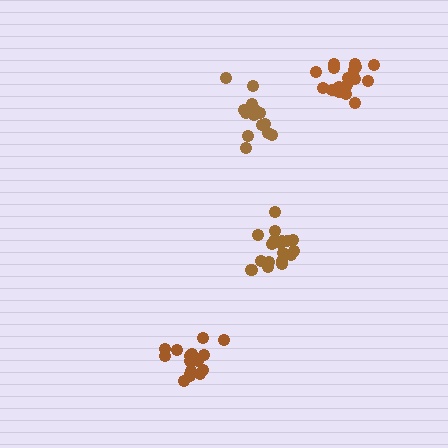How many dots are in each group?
Group 1: 18 dots, Group 2: 17 dots, Group 3: 17 dots, Group 4: 15 dots (67 total).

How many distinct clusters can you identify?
There are 4 distinct clusters.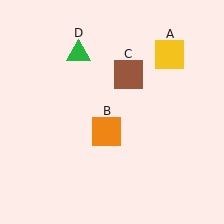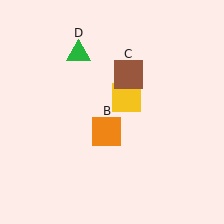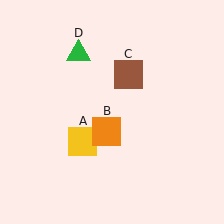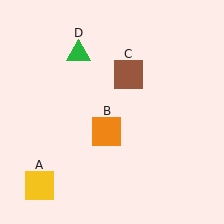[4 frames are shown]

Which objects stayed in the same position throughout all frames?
Orange square (object B) and brown square (object C) and green triangle (object D) remained stationary.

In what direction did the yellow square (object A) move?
The yellow square (object A) moved down and to the left.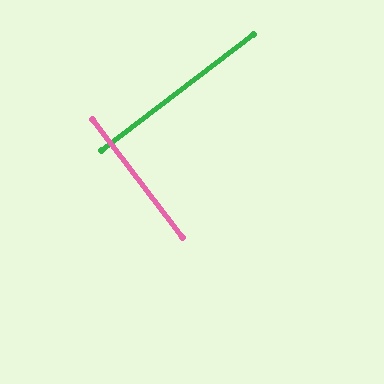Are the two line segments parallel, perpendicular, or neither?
Perpendicular — they meet at approximately 90°.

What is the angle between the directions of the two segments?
Approximately 90 degrees.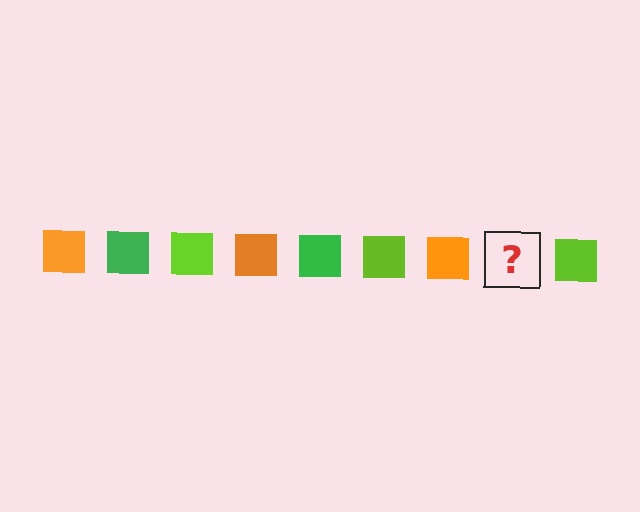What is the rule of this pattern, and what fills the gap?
The rule is that the pattern cycles through orange, green, lime squares. The gap should be filled with a green square.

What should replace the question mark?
The question mark should be replaced with a green square.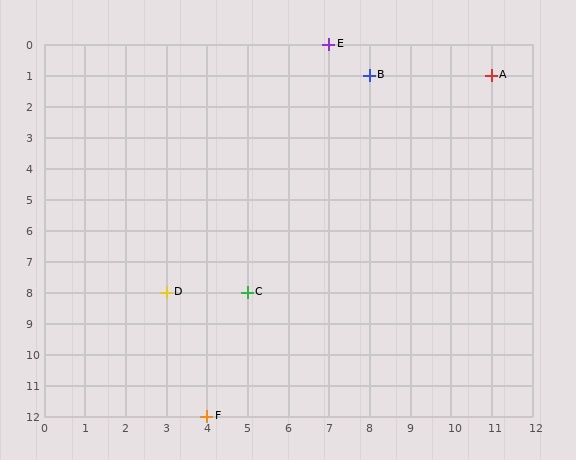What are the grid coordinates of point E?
Point E is at grid coordinates (7, 0).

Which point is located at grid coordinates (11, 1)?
Point A is at (11, 1).